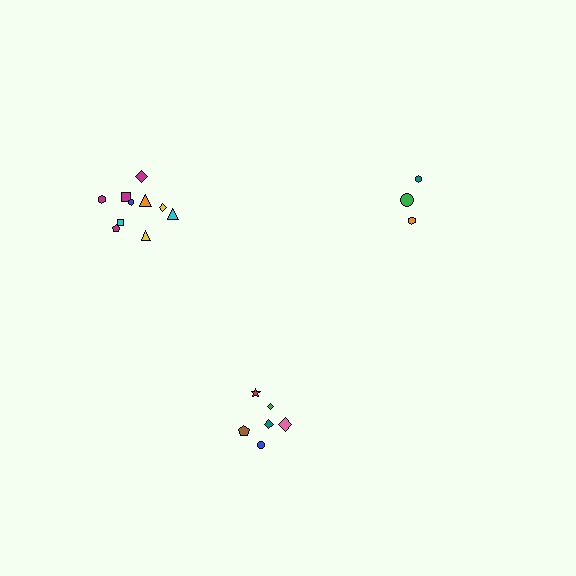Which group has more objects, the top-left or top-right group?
The top-left group.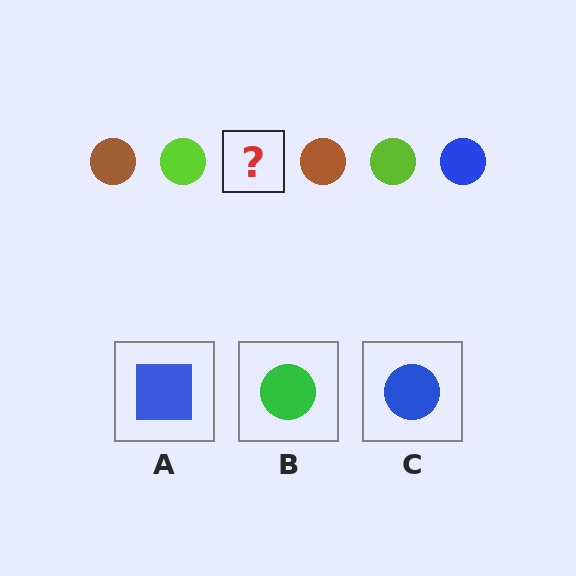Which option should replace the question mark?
Option C.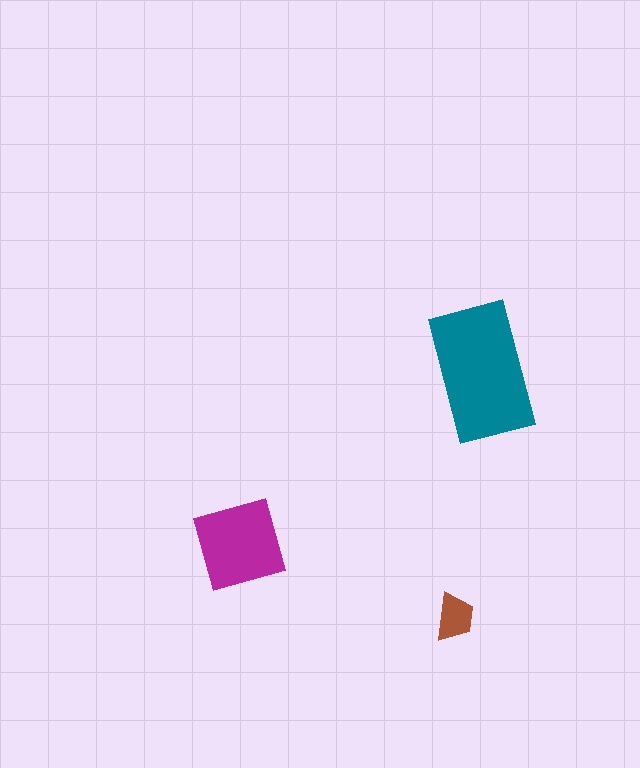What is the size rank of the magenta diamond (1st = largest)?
2nd.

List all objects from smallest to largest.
The brown trapezoid, the magenta diamond, the teal rectangle.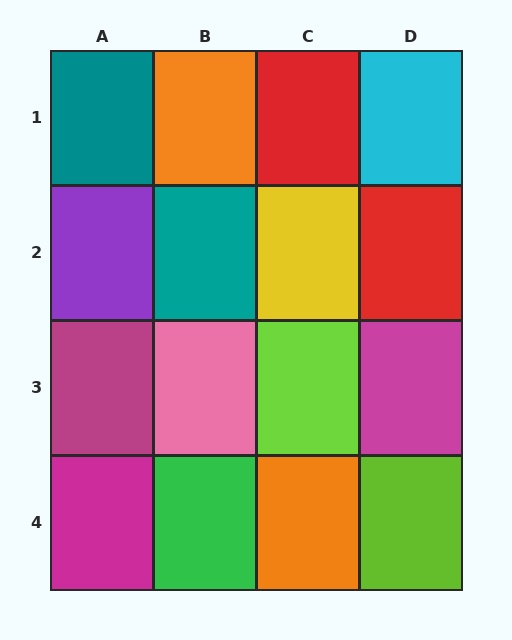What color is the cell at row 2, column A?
Purple.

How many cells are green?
1 cell is green.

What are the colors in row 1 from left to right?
Teal, orange, red, cyan.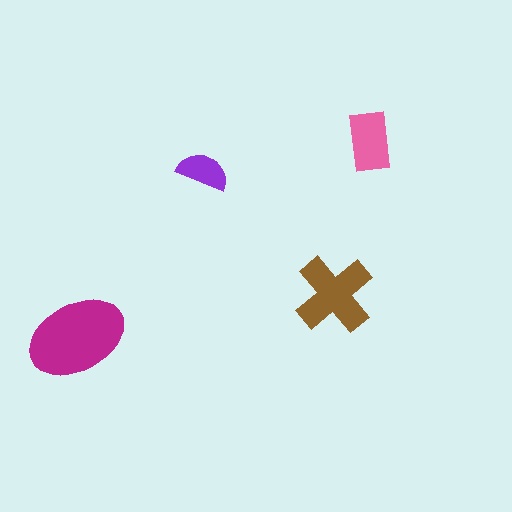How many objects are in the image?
There are 4 objects in the image.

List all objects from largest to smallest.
The magenta ellipse, the brown cross, the pink rectangle, the purple semicircle.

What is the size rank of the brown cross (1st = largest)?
2nd.